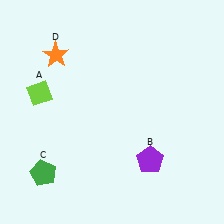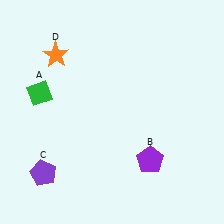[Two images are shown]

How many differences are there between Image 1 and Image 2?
There are 2 differences between the two images.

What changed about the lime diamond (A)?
In Image 1, A is lime. In Image 2, it changed to green.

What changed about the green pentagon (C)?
In Image 1, C is green. In Image 2, it changed to purple.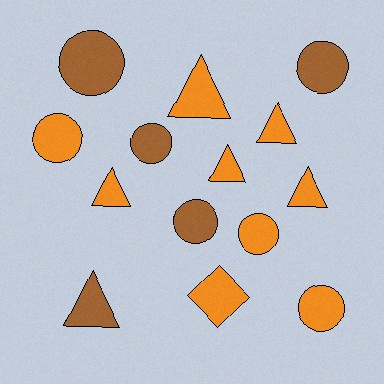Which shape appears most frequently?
Circle, with 7 objects.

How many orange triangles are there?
There are 5 orange triangles.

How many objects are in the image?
There are 14 objects.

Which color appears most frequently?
Orange, with 9 objects.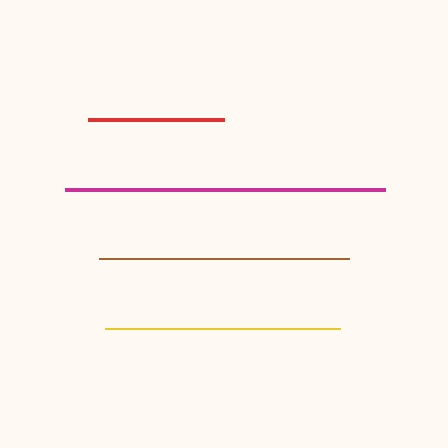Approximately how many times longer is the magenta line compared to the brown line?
The magenta line is approximately 1.3 times the length of the brown line.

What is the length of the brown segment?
The brown segment is approximately 250 pixels long.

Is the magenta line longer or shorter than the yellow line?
The magenta line is longer than the yellow line.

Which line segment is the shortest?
The red line is the shortest at approximately 137 pixels.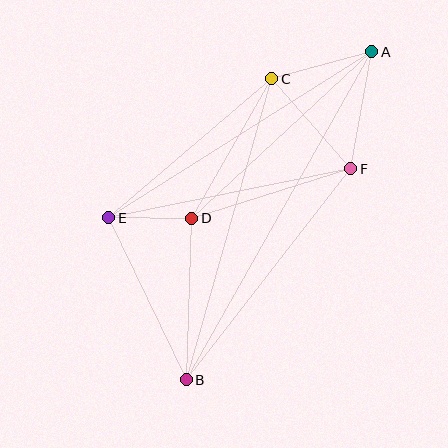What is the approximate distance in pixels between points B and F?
The distance between B and F is approximately 268 pixels.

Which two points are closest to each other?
Points D and E are closest to each other.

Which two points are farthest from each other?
Points A and B are farthest from each other.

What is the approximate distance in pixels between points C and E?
The distance between C and E is approximately 215 pixels.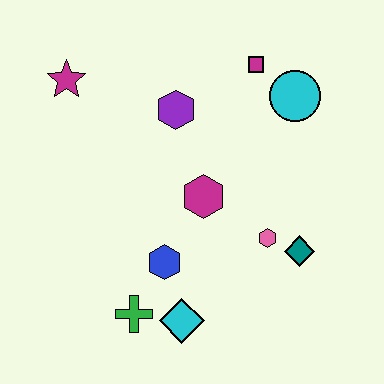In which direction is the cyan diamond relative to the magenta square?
The cyan diamond is below the magenta square.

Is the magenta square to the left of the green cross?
No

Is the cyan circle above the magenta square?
No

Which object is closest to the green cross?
The cyan diamond is closest to the green cross.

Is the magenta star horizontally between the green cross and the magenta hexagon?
No